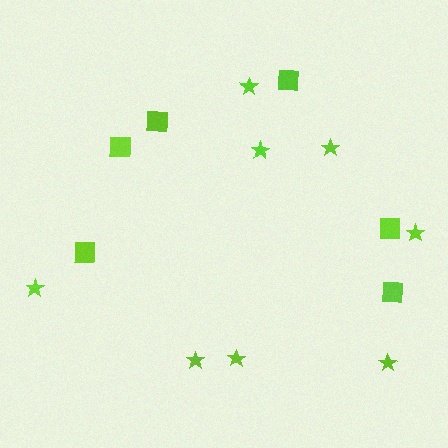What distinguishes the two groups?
There are 2 groups: one group of stars (8) and one group of squares (6).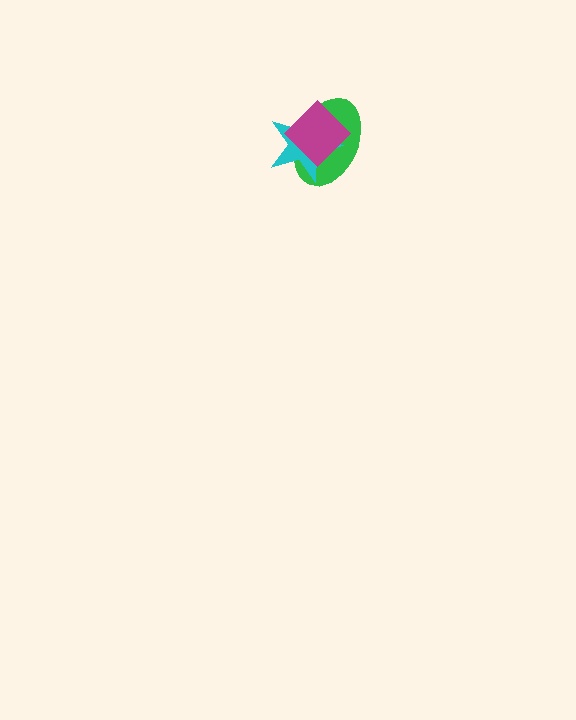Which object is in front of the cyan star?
The magenta diamond is in front of the cyan star.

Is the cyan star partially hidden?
Yes, it is partially covered by another shape.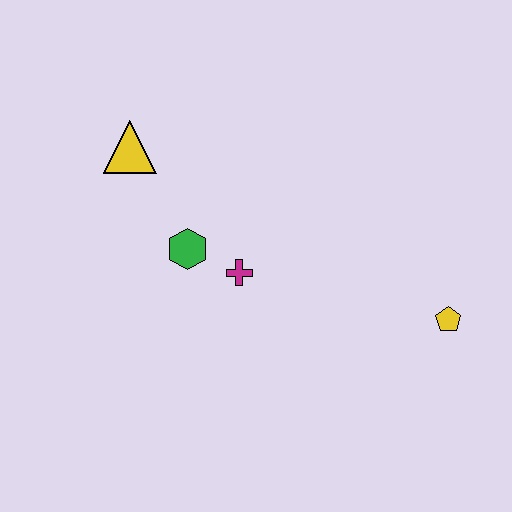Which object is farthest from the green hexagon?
The yellow pentagon is farthest from the green hexagon.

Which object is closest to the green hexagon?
The magenta cross is closest to the green hexagon.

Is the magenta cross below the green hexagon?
Yes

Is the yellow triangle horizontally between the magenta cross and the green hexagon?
No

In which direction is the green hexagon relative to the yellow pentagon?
The green hexagon is to the left of the yellow pentagon.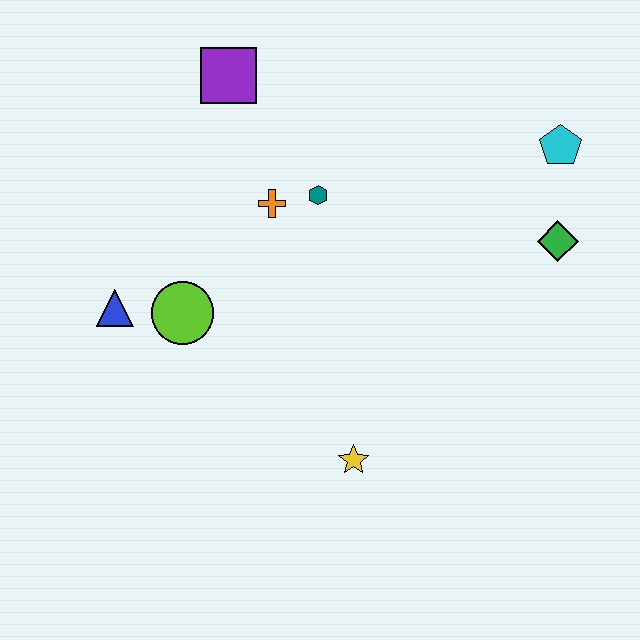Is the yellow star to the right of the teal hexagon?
Yes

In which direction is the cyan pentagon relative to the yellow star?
The cyan pentagon is above the yellow star.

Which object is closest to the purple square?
The orange cross is closest to the purple square.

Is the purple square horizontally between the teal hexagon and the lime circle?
Yes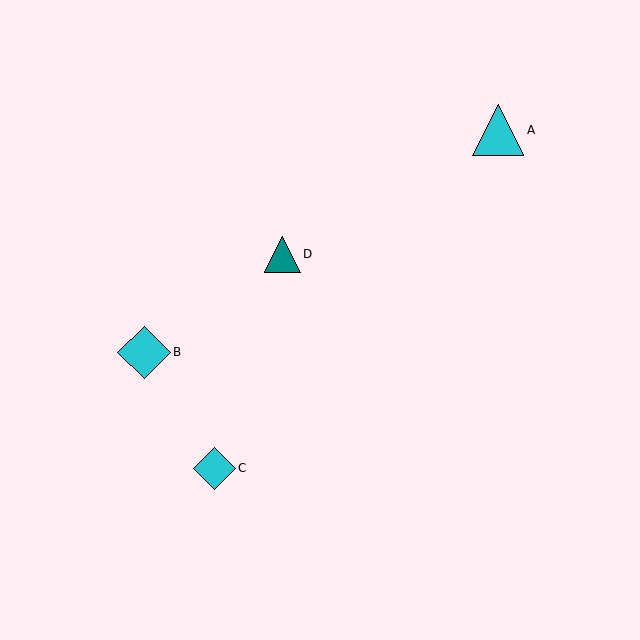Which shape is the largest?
The cyan diamond (labeled B) is the largest.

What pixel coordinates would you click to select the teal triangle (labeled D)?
Click at (282, 254) to select the teal triangle D.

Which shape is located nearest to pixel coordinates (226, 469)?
The cyan diamond (labeled C) at (214, 468) is nearest to that location.